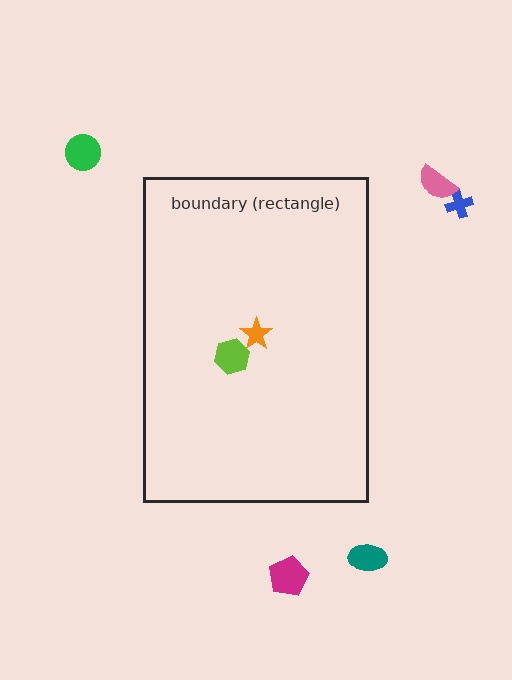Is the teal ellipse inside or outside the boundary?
Outside.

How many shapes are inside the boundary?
2 inside, 5 outside.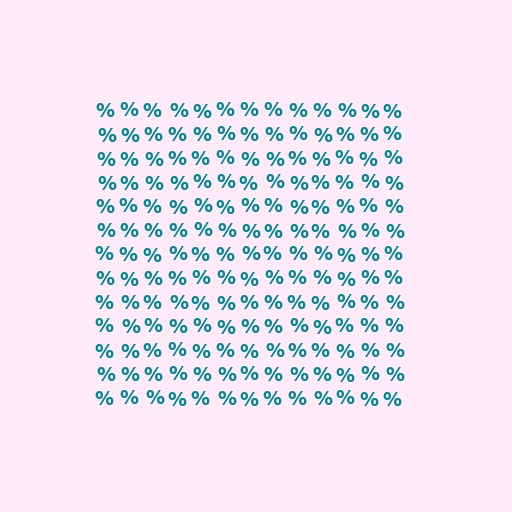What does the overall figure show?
The overall figure shows a square.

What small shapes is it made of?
It is made of small percent signs.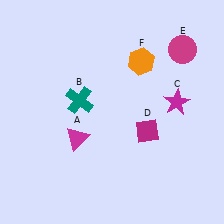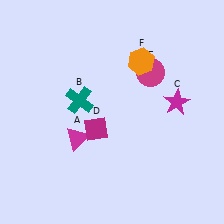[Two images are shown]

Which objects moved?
The objects that moved are: the magenta diamond (D), the magenta circle (E).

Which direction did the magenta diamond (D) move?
The magenta diamond (D) moved left.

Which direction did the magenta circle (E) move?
The magenta circle (E) moved left.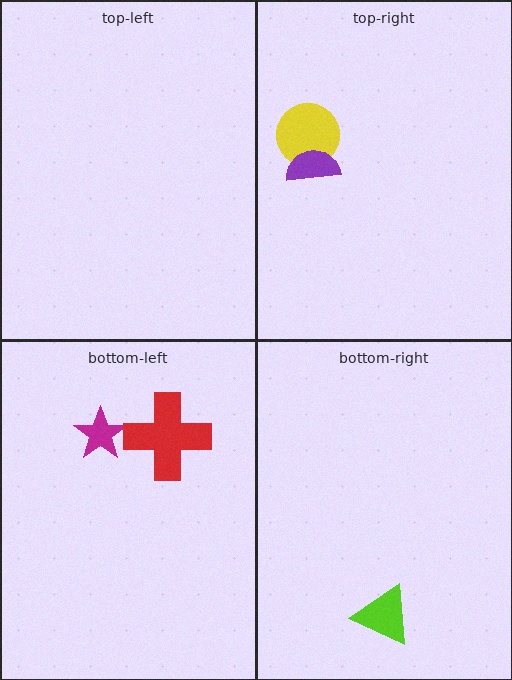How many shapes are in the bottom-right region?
1.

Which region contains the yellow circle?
The top-right region.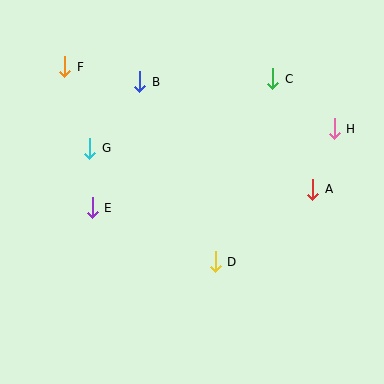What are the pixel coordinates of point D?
Point D is at (215, 262).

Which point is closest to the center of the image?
Point D at (215, 262) is closest to the center.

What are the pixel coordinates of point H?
Point H is at (334, 129).